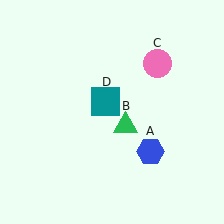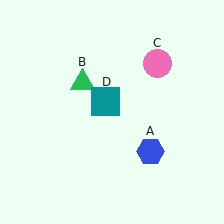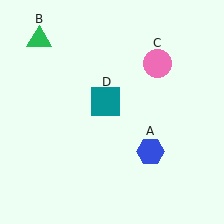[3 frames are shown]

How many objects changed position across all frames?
1 object changed position: green triangle (object B).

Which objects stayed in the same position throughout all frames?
Blue hexagon (object A) and pink circle (object C) and teal square (object D) remained stationary.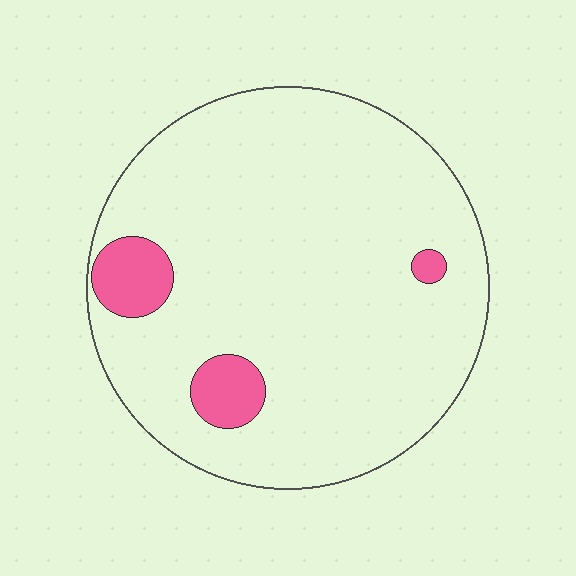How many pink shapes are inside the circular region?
3.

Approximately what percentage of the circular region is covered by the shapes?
Approximately 10%.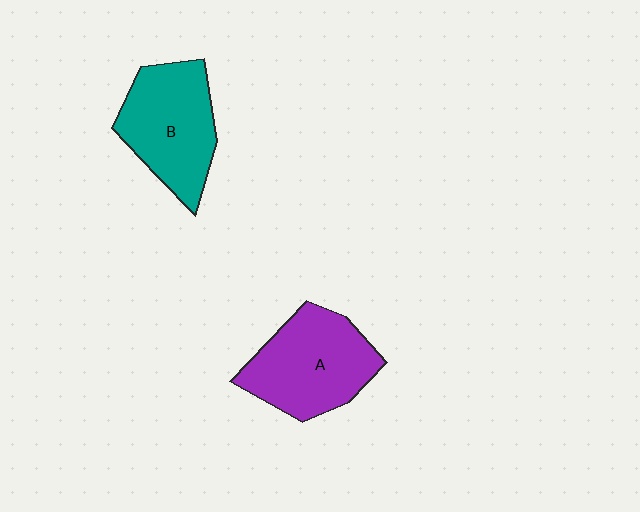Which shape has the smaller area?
Shape B (teal).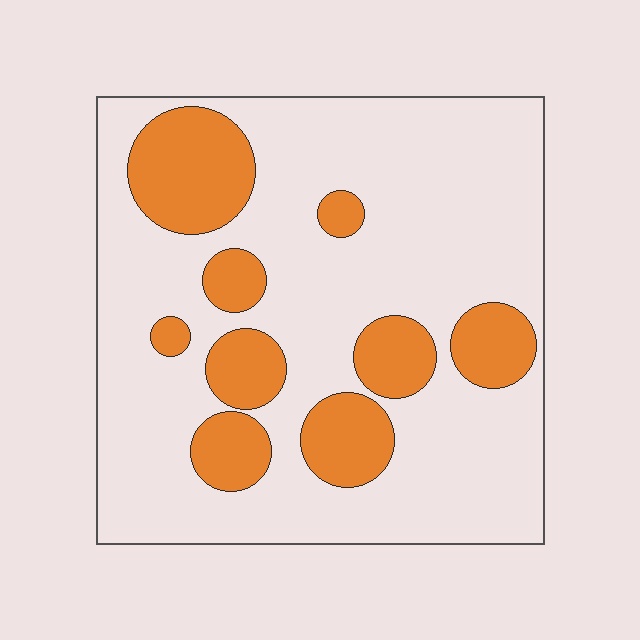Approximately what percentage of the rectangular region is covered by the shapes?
Approximately 25%.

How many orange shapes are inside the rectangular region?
9.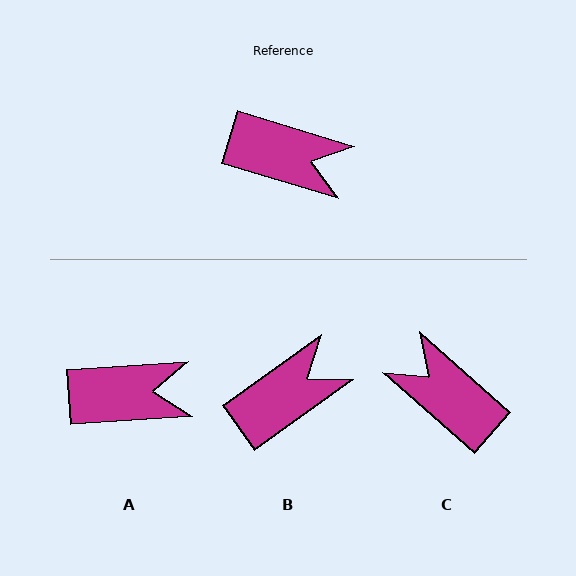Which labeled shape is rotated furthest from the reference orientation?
C, about 155 degrees away.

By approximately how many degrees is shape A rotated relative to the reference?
Approximately 21 degrees counter-clockwise.